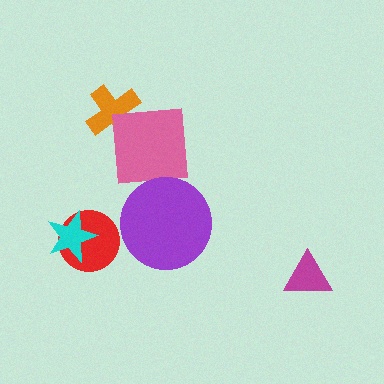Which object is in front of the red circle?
The cyan star is in front of the red circle.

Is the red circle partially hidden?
Yes, it is partially covered by another shape.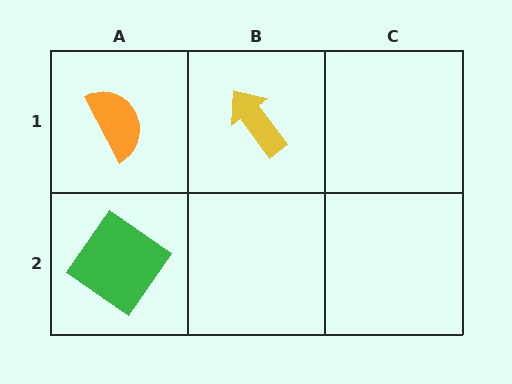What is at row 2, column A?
A green diamond.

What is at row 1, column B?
A yellow arrow.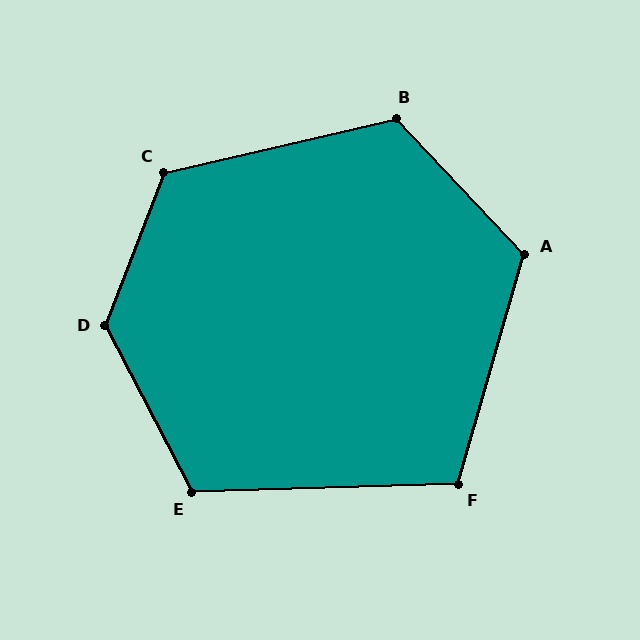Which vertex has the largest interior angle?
D, at approximately 132 degrees.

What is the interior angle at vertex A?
Approximately 120 degrees (obtuse).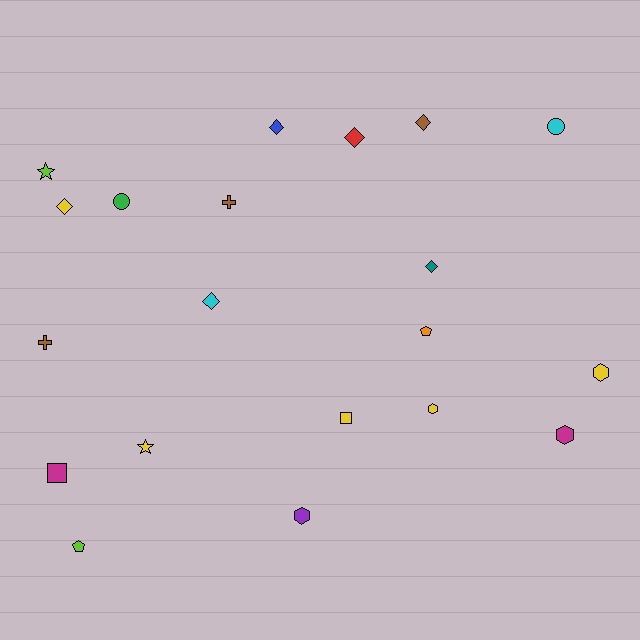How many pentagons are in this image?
There are 2 pentagons.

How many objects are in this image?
There are 20 objects.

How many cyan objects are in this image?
There are 2 cyan objects.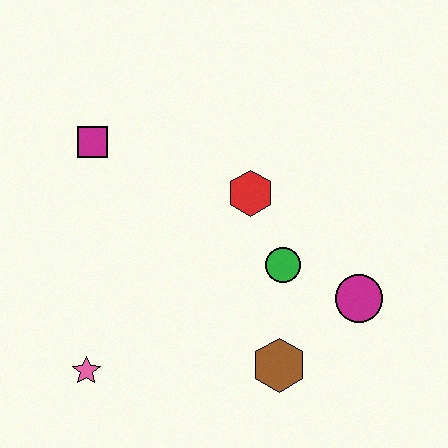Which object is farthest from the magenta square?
The magenta circle is farthest from the magenta square.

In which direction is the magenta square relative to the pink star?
The magenta square is above the pink star.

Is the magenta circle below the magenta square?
Yes